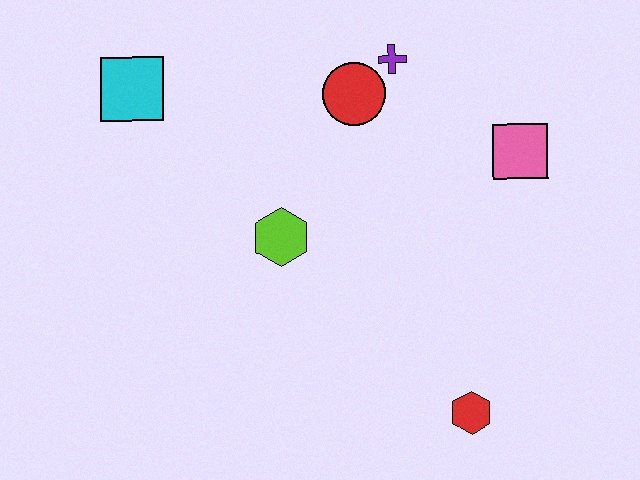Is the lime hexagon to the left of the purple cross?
Yes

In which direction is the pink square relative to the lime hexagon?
The pink square is to the right of the lime hexagon.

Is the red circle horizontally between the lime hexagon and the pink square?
Yes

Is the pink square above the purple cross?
No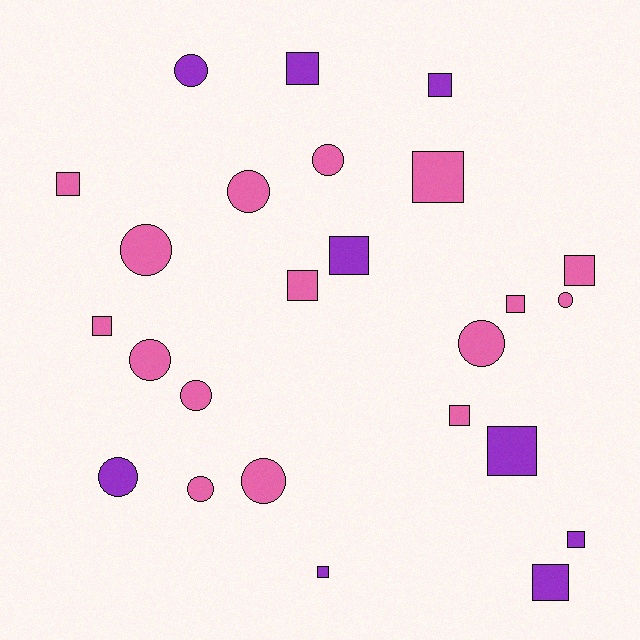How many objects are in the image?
There are 25 objects.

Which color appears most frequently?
Pink, with 16 objects.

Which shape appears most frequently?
Square, with 14 objects.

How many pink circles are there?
There are 9 pink circles.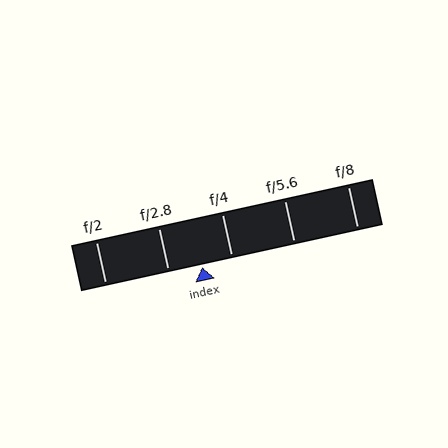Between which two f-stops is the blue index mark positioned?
The index mark is between f/2.8 and f/4.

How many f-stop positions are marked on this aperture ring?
There are 5 f-stop positions marked.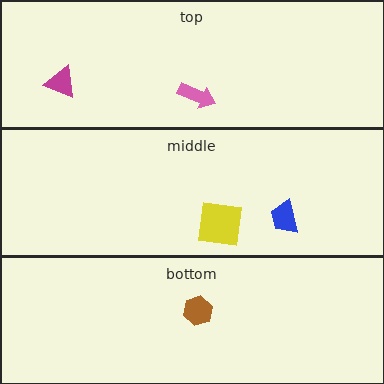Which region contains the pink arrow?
The top region.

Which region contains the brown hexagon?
The bottom region.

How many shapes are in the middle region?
2.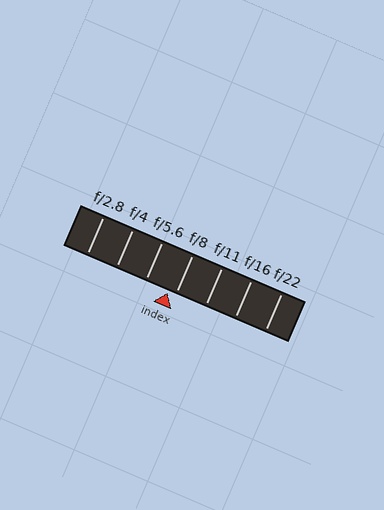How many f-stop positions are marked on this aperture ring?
There are 7 f-stop positions marked.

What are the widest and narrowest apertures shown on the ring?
The widest aperture shown is f/2.8 and the narrowest is f/22.